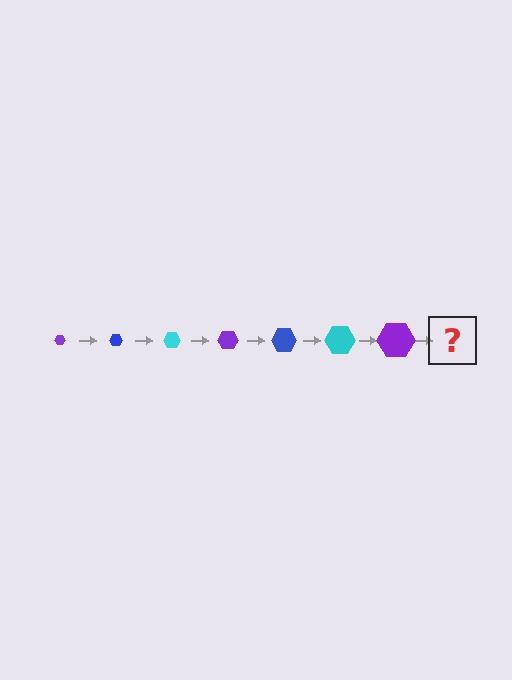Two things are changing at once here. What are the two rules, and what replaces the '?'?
The two rules are that the hexagon grows larger each step and the color cycles through purple, blue, and cyan. The '?' should be a blue hexagon, larger than the previous one.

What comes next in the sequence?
The next element should be a blue hexagon, larger than the previous one.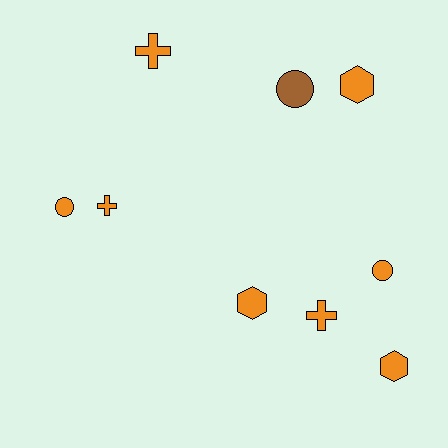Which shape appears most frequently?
Hexagon, with 3 objects.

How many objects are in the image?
There are 9 objects.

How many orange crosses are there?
There are 3 orange crosses.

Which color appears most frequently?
Orange, with 8 objects.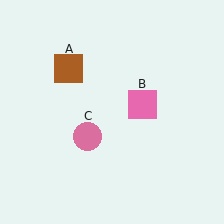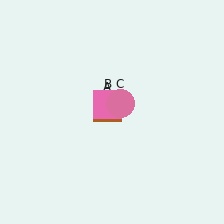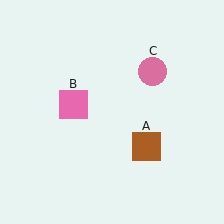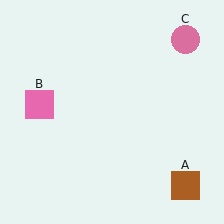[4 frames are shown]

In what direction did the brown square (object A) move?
The brown square (object A) moved down and to the right.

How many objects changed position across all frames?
3 objects changed position: brown square (object A), pink square (object B), pink circle (object C).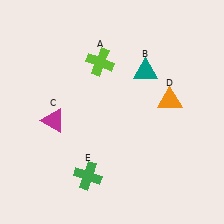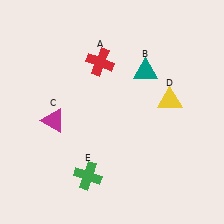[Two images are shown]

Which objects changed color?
A changed from lime to red. D changed from orange to yellow.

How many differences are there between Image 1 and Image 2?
There are 2 differences between the two images.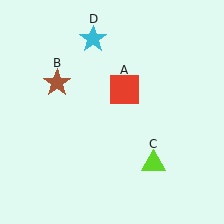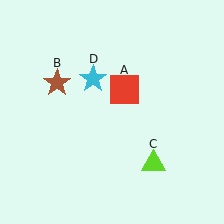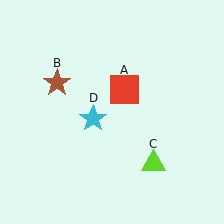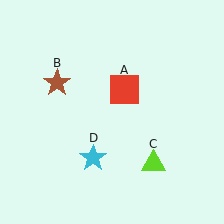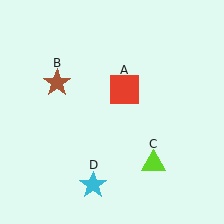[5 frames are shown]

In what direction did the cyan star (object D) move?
The cyan star (object D) moved down.